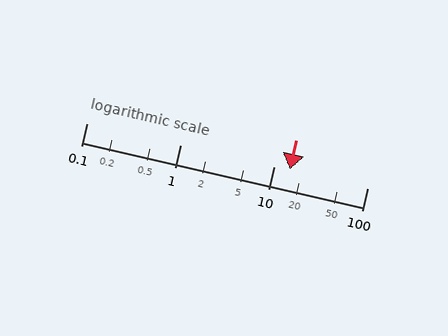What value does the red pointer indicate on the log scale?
The pointer indicates approximately 15.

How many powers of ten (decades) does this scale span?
The scale spans 3 decades, from 0.1 to 100.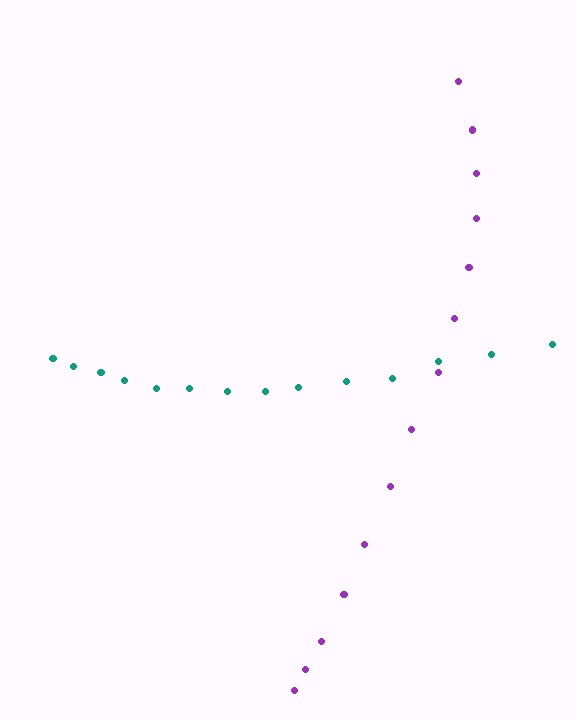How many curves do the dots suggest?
There are 2 distinct paths.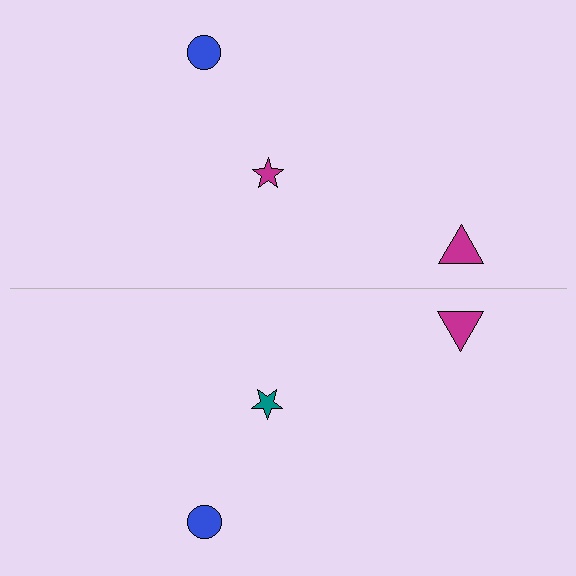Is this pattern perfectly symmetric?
No, the pattern is not perfectly symmetric. The teal star on the bottom side breaks the symmetry — its mirror counterpart is magenta.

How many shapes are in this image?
There are 6 shapes in this image.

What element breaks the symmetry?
The teal star on the bottom side breaks the symmetry — its mirror counterpart is magenta.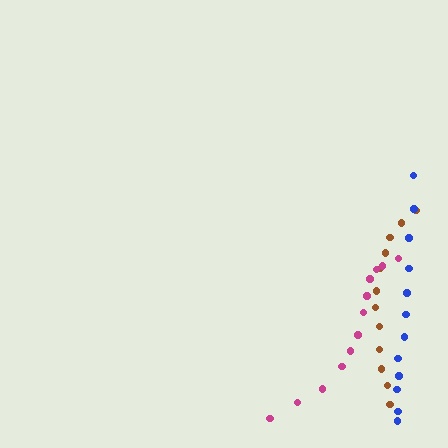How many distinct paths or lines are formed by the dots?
There are 3 distinct paths.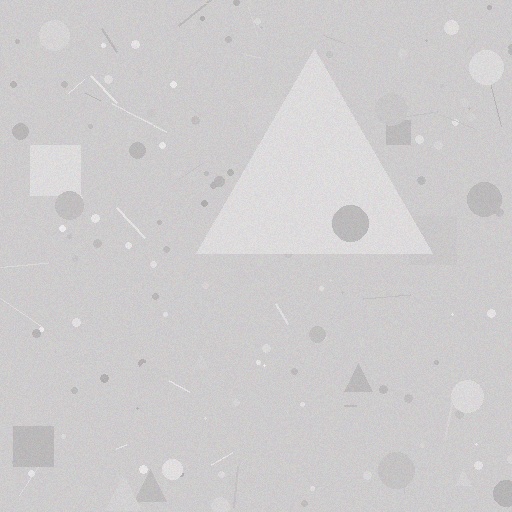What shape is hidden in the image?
A triangle is hidden in the image.